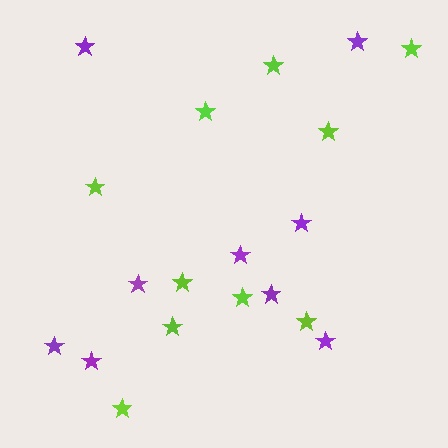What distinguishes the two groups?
There are 2 groups: one group of purple stars (9) and one group of lime stars (10).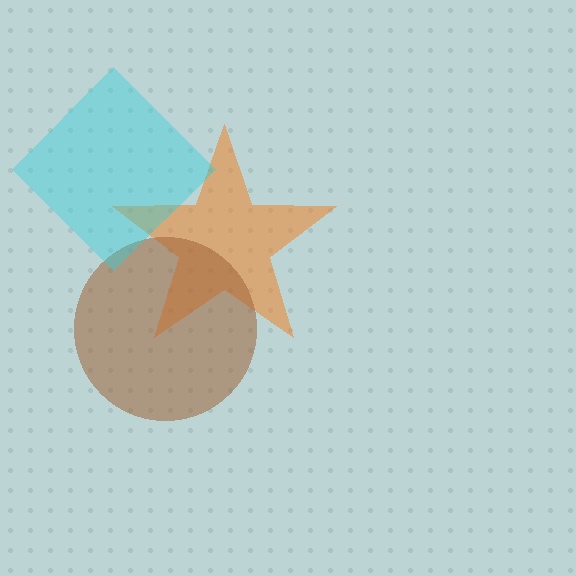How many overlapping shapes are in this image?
There are 3 overlapping shapes in the image.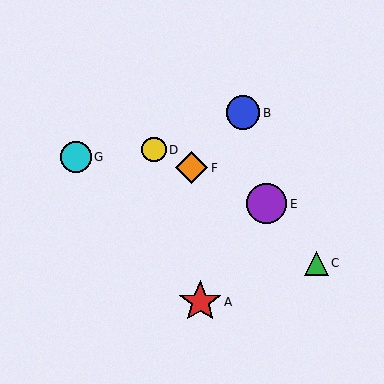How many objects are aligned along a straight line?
3 objects (D, E, F) are aligned along a straight line.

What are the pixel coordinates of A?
Object A is at (200, 302).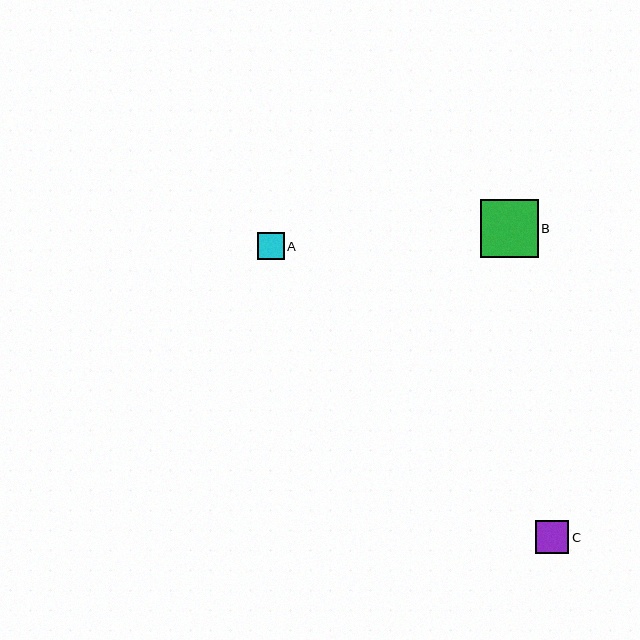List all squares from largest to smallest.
From largest to smallest: B, C, A.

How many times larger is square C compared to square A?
Square C is approximately 1.2 times the size of square A.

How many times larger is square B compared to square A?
Square B is approximately 2.1 times the size of square A.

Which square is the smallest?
Square A is the smallest with a size of approximately 27 pixels.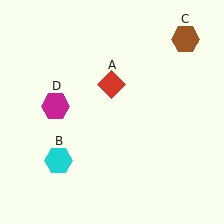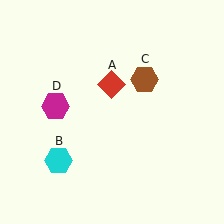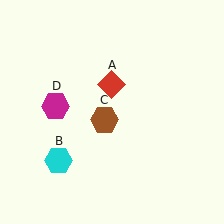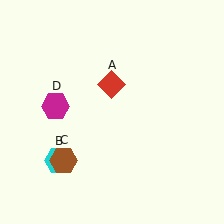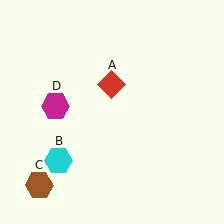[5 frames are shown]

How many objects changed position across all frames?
1 object changed position: brown hexagon (object C).